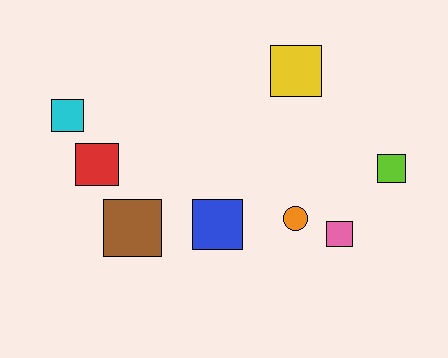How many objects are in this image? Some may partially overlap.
There are 8 objects.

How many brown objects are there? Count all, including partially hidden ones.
There is 1 brown object.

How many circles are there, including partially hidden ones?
There is 1 circle.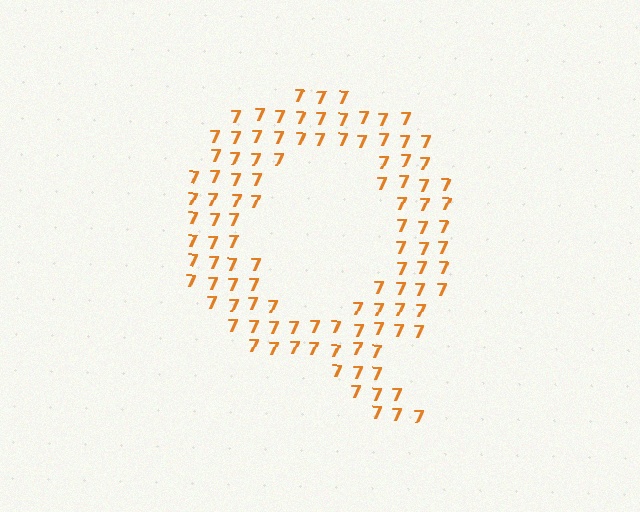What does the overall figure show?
The overall figure shows the letter Q.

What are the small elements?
The small elements are digit 7's.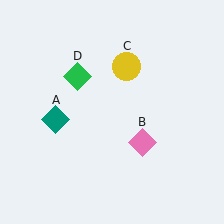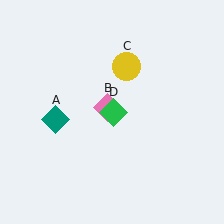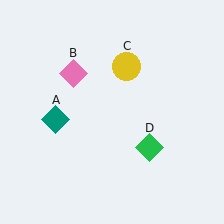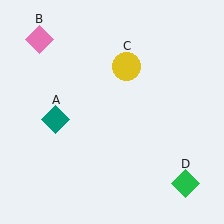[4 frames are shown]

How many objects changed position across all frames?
2 objects changed position: pink diamond (object B), green diamond (object D).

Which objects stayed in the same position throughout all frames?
Teal diamond (object A) and yellow circle (object C) remained stationary.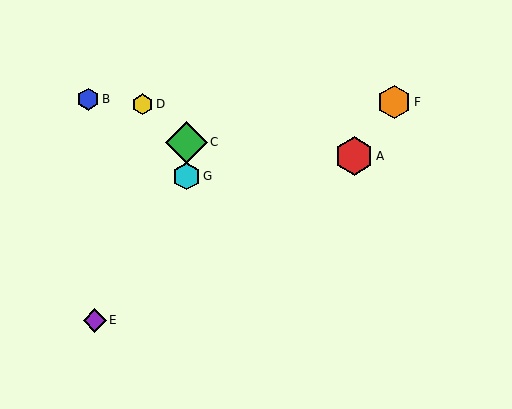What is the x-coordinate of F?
Object F is at x≈394.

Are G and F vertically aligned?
No, G is at x≈186 and F is at x≈394.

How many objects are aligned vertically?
2 objects (C, G) are aligned vertically.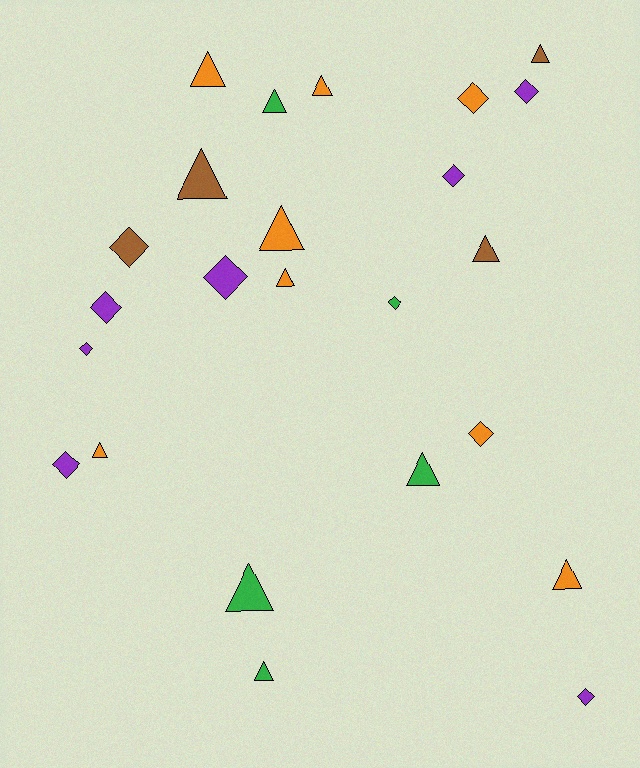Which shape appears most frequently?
Triangle, with 13 objects.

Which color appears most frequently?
Orange, with 8 objects.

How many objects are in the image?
There are 24 objects.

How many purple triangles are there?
There are no purple triangles.